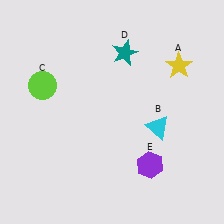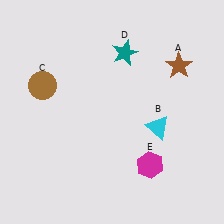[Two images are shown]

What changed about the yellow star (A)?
In Image 1, A is yellow. In Image 2, it changed to brown.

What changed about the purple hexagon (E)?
In Image 1, E is purple. In Image 2, it changed to magenta.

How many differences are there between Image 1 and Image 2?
There are 3 differences between the two images.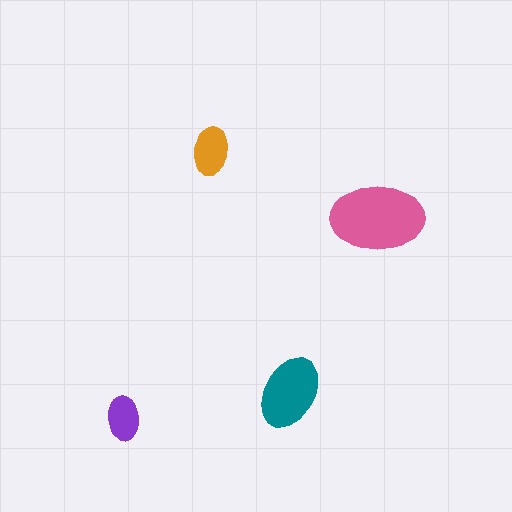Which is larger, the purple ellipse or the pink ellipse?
The pink one.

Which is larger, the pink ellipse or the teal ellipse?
The pink one.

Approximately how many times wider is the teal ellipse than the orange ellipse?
About 1.5 times wider.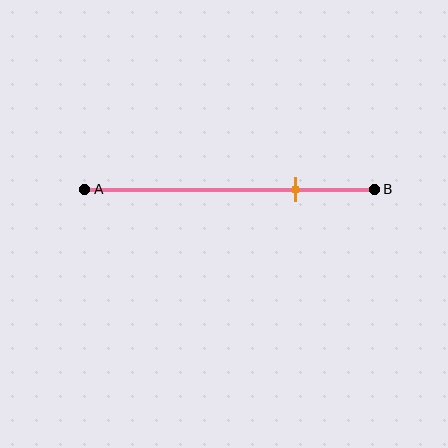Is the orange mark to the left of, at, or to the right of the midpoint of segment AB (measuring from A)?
The orange mark is to the right of the midpoint of segment AB.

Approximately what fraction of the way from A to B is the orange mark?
The orange mark is approximately 75% of the way from A to B.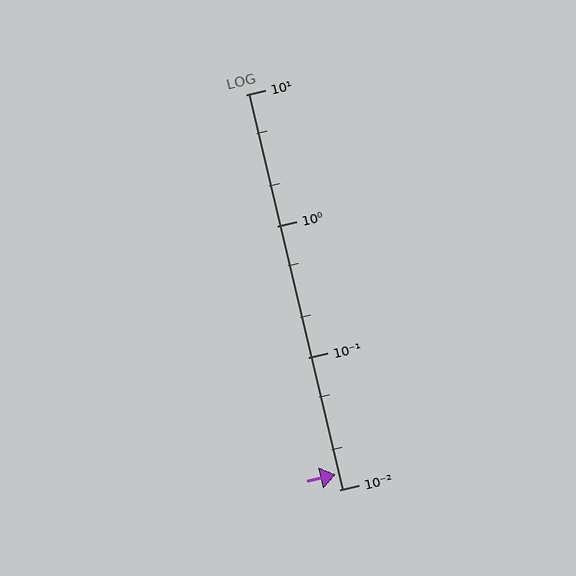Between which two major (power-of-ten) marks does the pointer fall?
The pointer is between 0.01 and 0.1.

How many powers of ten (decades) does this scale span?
The scale spans 3 decades, from 0.01 to 10.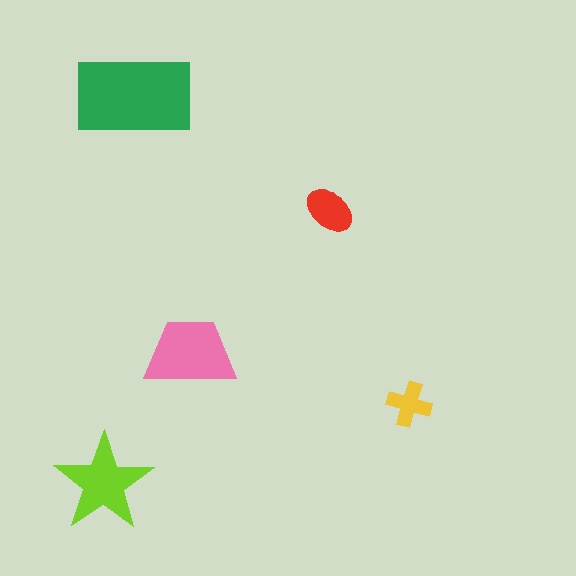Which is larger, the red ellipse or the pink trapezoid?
The pink trapezoid.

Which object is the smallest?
The yellow cross.